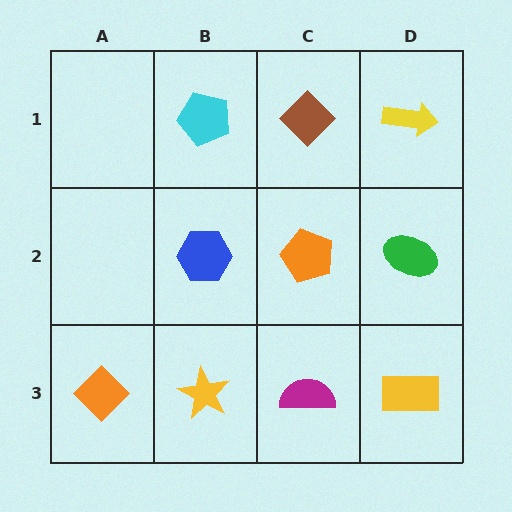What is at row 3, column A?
An orange diamond.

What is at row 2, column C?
An orange pentagon.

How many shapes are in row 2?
3 shapes.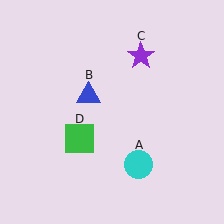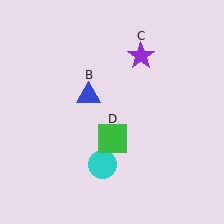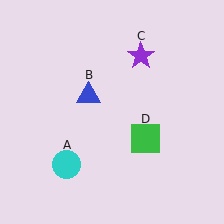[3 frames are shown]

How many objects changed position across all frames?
2 objects changed position: cyan circle (object A), green square (object D).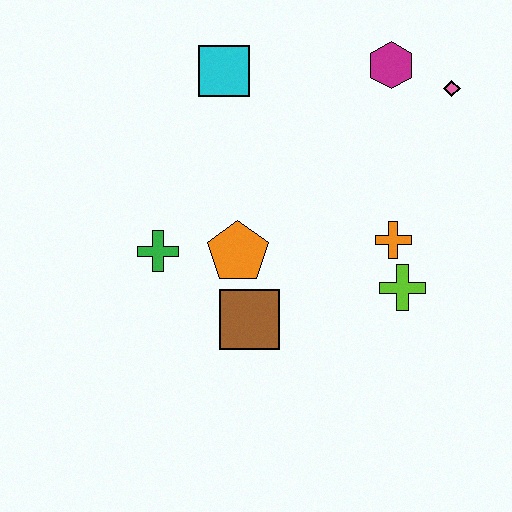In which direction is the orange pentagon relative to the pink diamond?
The orange pentagon is to the left of the pink diamond.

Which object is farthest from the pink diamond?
The green cross is farthest from the pink diamond.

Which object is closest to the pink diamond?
The magenta hexagon is closest to the pink diamond.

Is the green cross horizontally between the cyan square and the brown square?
No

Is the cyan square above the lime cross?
Yes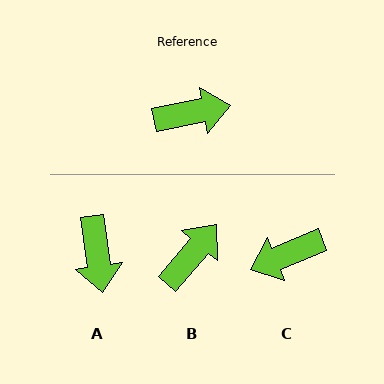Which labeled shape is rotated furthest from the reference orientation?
C, about 169 degrees away.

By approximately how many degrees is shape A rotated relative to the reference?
Approximately 93 degrees clockwise.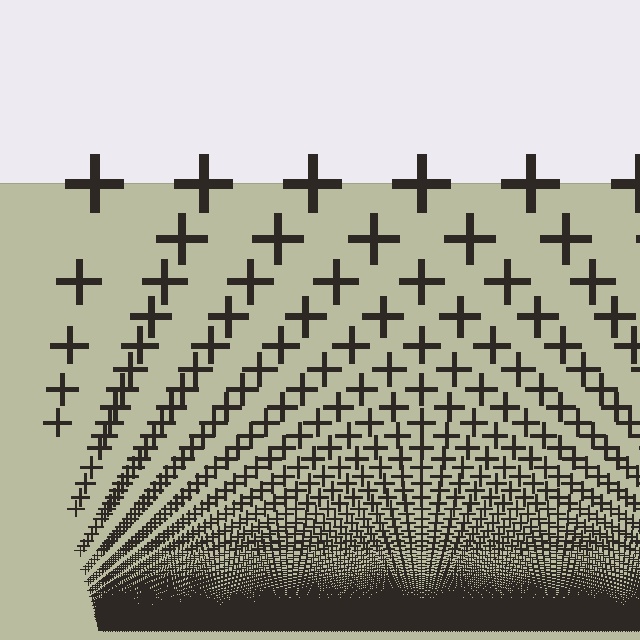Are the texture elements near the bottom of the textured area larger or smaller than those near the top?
Smaller. The gradient is inverted — elements near the bottom are smaller and denser.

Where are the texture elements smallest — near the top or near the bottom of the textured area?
Near the bottom.